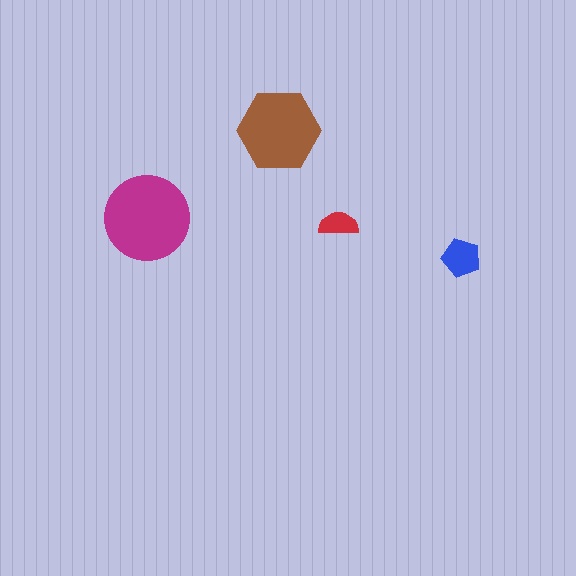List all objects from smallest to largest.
The red semicircle, the blue pentagon, the brown hexagon, the magenta circle.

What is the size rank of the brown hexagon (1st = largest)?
2nd.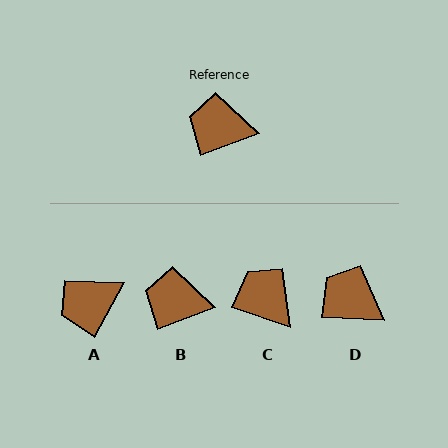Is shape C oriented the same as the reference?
No, it is off by about 39 degrees.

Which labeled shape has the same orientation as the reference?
B.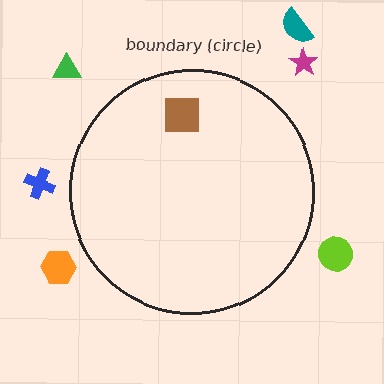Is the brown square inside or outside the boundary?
Inside.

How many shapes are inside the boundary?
1 inside, 6 outside.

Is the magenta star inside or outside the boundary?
Outside.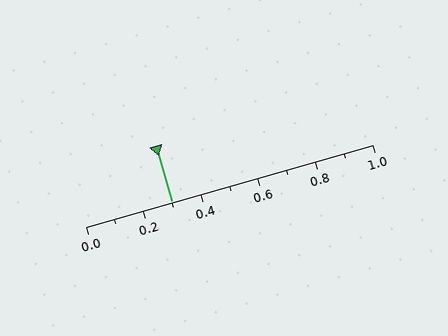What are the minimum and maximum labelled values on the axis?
The axis runs from 0.0 to 1.0.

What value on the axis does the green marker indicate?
The marker indicates approximately 0.3.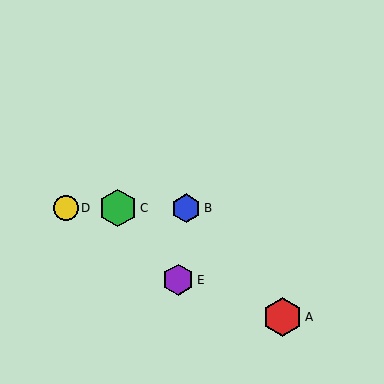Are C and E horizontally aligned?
No, C is at y≈208 and E is at y≈280.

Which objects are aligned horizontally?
Objects B, C, D are aligned horizontally.